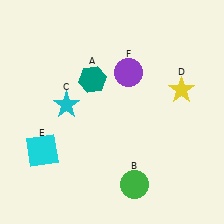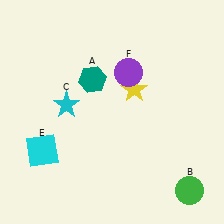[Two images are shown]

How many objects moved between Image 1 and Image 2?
2 objects moved between the two images.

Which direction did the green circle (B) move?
The green circle (B) moved right.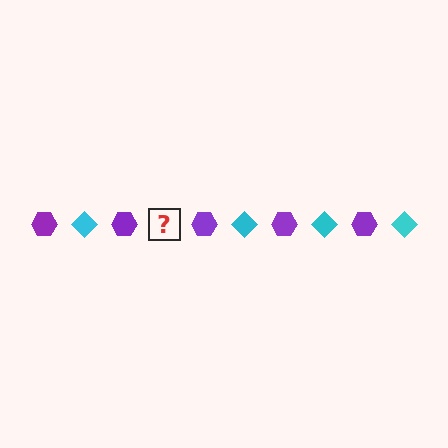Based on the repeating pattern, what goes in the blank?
The blank should be a cyan diamond.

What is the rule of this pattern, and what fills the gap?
The rule is that the pattern alternates between purple hexagon and cyan diamond. The gap should be filled with a cyan diamond.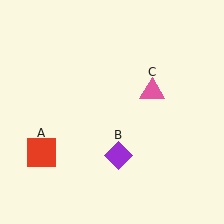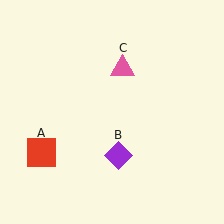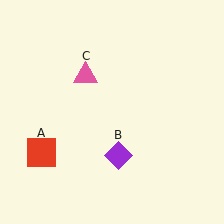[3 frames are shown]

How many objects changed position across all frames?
1 object changed position: pink triangle (object C).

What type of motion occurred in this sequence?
The pink triangle (object C) rotated counterclockwise around the center of the scene.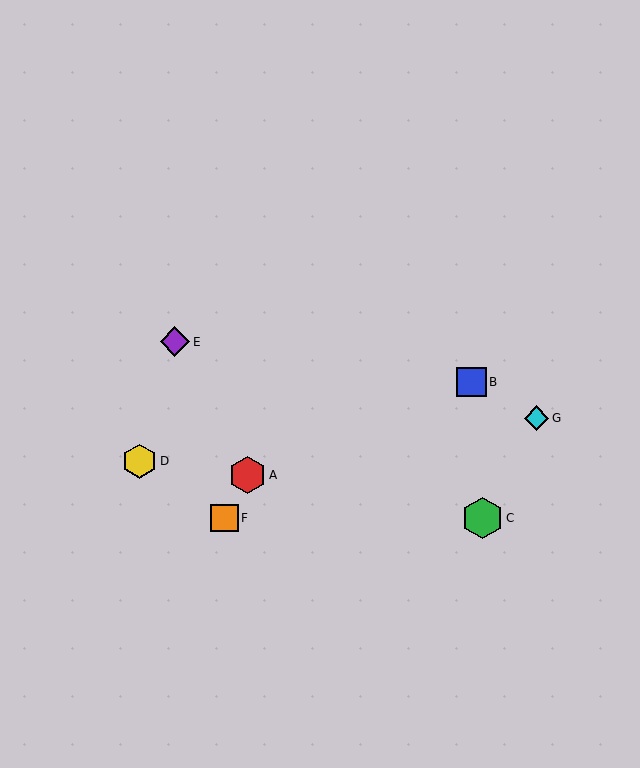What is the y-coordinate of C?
Object C is at y≈518.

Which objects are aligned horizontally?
Objects C, F are aligned horizontally.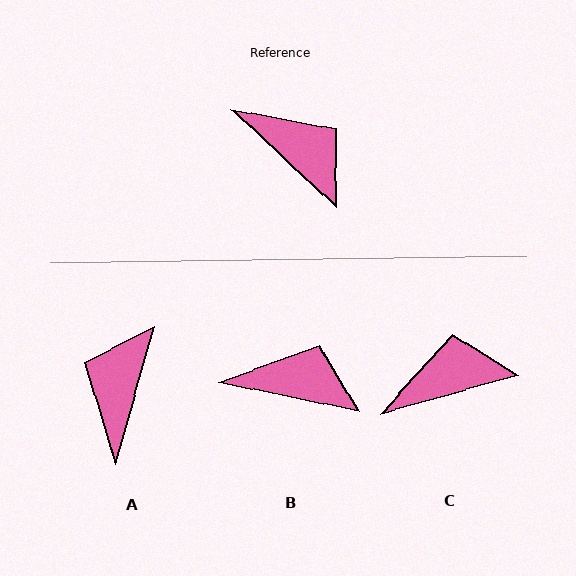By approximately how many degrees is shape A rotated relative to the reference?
Approximately 118 degrees counter-clockwise.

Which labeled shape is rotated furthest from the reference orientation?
A, about 118 degrees away.